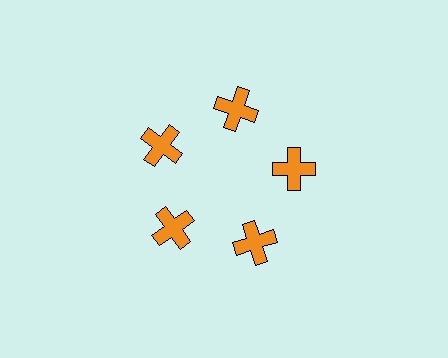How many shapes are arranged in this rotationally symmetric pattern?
There are 5 shapes, arranged in 5 groups of 1.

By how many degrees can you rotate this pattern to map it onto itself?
The pattern maps onto itself every 72 degrees of rotation.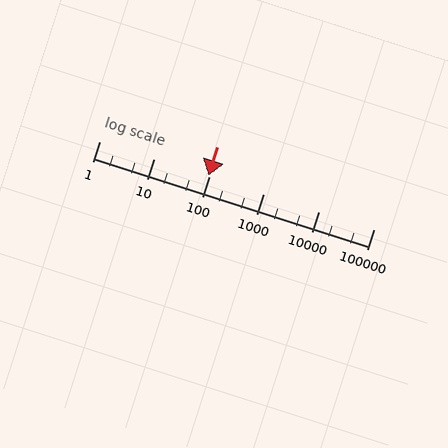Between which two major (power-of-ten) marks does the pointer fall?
The pointer is between 10 and 100.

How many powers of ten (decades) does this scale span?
The scale spans 5 decades, from 1 to 100000.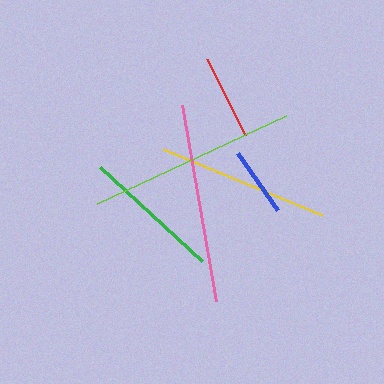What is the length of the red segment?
The red segment is approximately 85 pixels long.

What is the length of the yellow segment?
The yellow segment is approximately 172 pixels long.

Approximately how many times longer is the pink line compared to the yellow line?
The pink line is approximately 1.2 times the length of the yellow line.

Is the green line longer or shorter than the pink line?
The pink line is longer than the green line.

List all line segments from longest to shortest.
From longest to shortest: lime, pink, yellow, green, red, blue.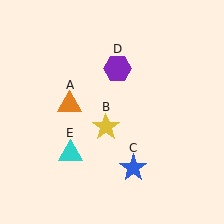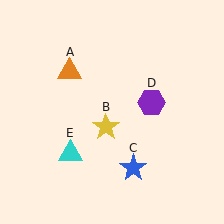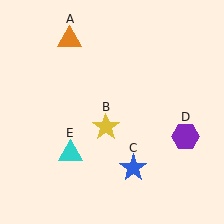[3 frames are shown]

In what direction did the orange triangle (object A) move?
The orange triangle (object A) moved up.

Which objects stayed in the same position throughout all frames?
Yellow star (object B) and blue star (object C) and cyan triangle (object E) remained stationary.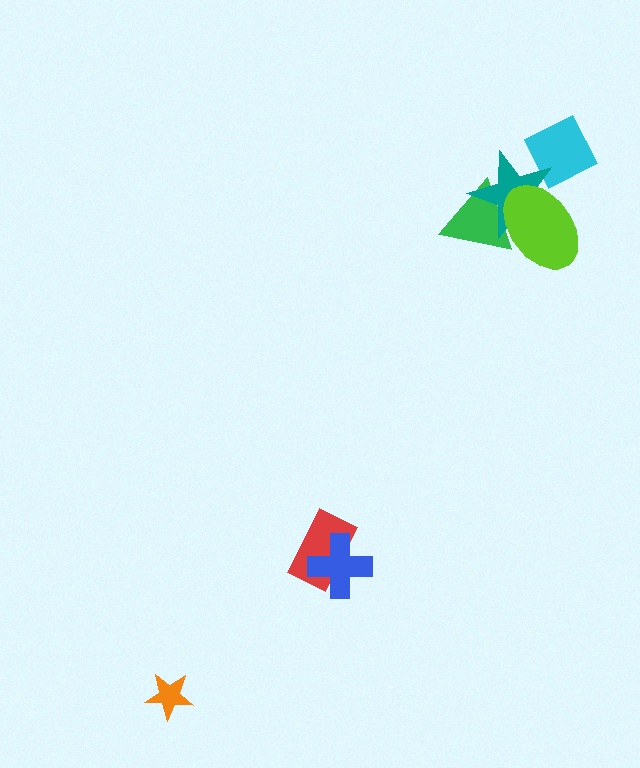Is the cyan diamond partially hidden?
Yes, it is partially covered by another shape.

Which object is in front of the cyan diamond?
The teal star is in front of the cyan diamond.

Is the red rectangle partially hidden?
Yes, it is partially covered by another shape.